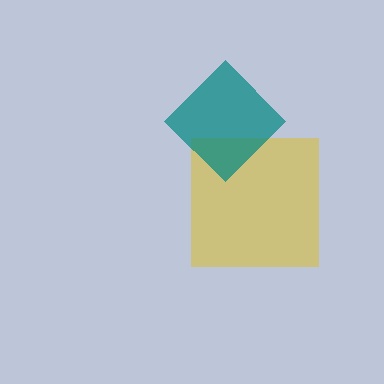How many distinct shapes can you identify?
There are 2 distinct shapes: a yellow square, a teal diamond.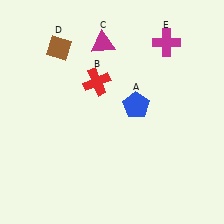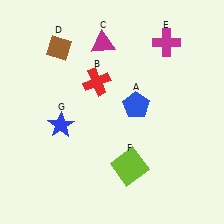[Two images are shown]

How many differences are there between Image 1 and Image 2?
There are 2 differences between the two images.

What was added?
A lime square (F), a blue star (G) were added in Image 2.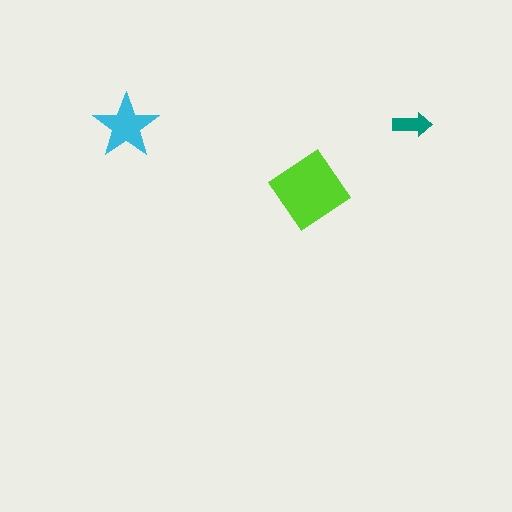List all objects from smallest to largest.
The teal arrow, the cyan star, the lime diamond.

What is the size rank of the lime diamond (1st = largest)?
1st.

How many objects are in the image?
There are 3 objects in the image.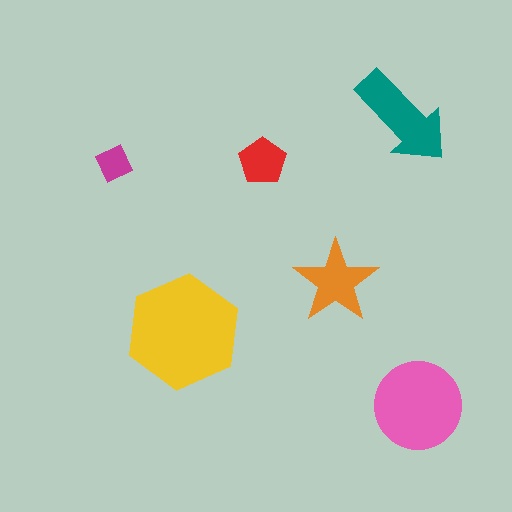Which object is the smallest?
The magenta diamond.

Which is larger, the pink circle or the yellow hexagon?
The yellow hexagon.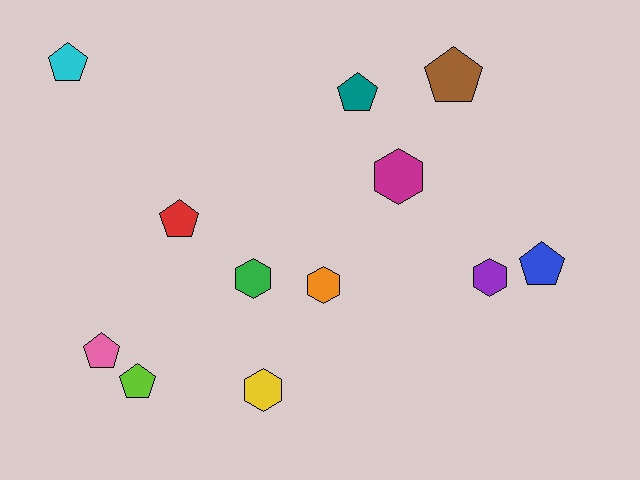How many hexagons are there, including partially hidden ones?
There are 5 hexagons.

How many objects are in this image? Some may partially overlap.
There are 12 objects.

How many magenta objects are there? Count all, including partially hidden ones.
There is 1 magenta object.